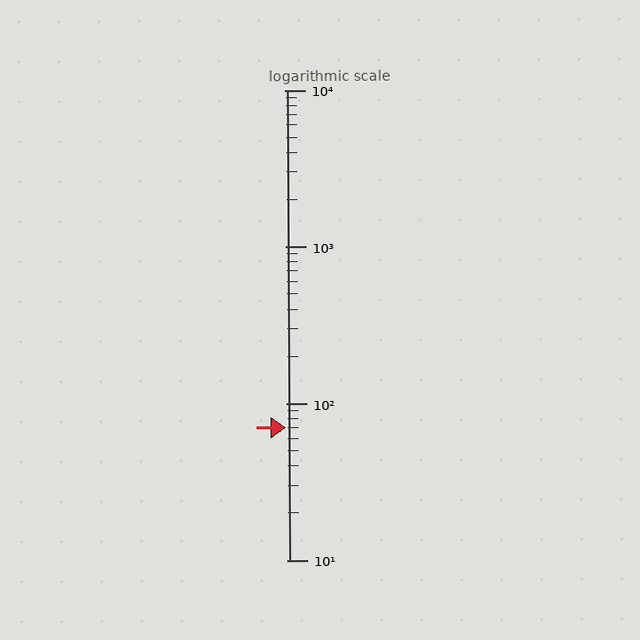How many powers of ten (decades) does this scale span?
The scale spans 3 decades, from 10 to 10000.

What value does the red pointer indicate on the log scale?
The pointer indicates approximately 70.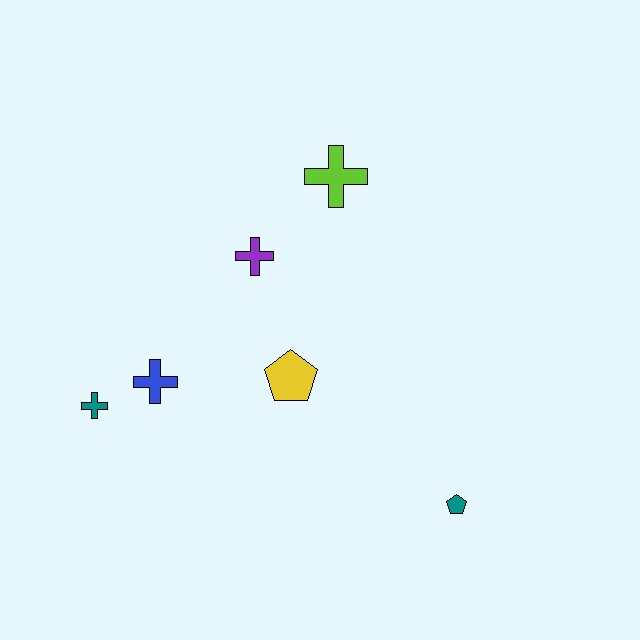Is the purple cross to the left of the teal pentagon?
Yes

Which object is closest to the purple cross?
The lime cross is closest to the purple cross.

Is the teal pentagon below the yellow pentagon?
Yes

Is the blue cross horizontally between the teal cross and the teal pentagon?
Yes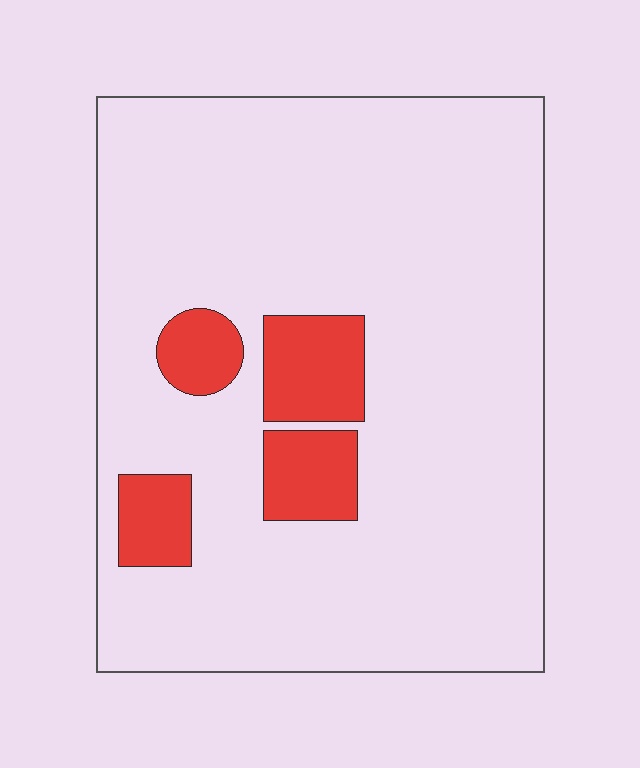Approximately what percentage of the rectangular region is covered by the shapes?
Approximately 15%.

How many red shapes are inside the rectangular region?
4.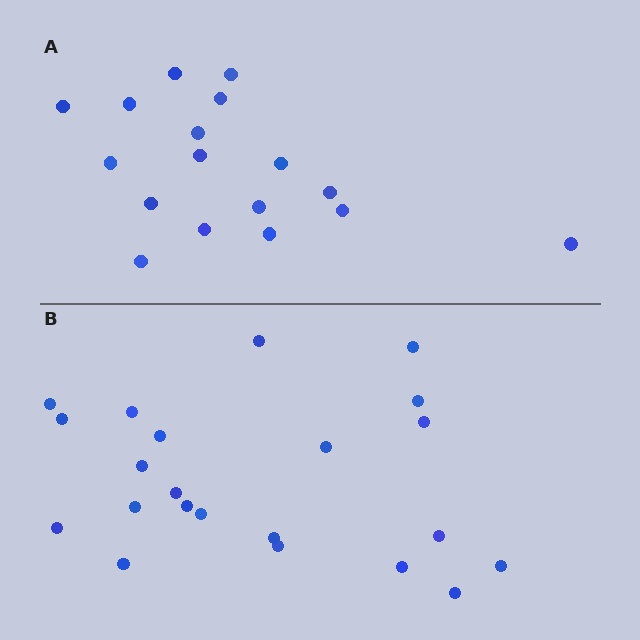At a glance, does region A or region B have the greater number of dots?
Region B (the bottom region) has more dots.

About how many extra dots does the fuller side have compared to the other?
Region B has about 5 more dots than region A.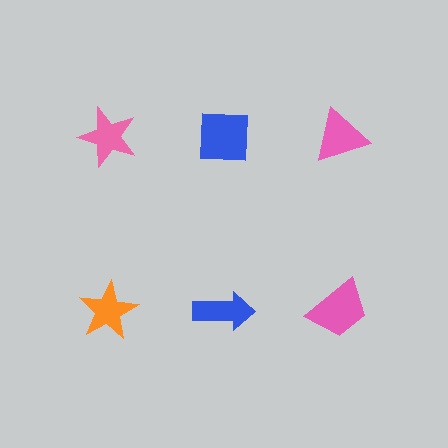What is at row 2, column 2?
A blue arrow.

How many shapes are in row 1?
3 shapes.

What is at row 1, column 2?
A blue square.